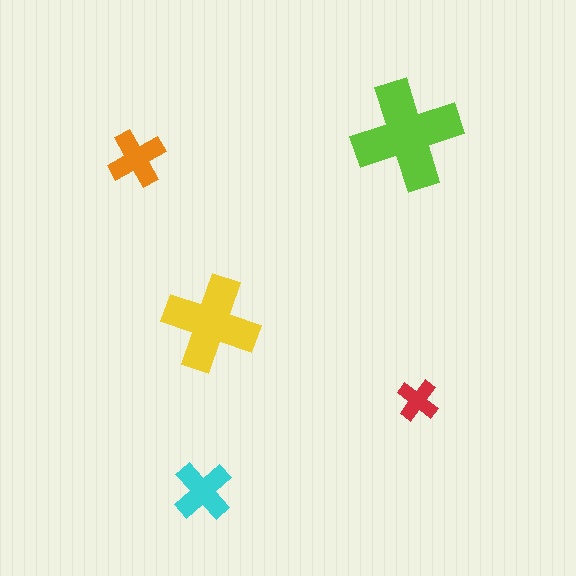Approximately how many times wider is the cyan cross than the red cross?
About 1.5 times wider.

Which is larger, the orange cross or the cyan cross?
The cyan one.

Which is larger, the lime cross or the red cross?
The lime one.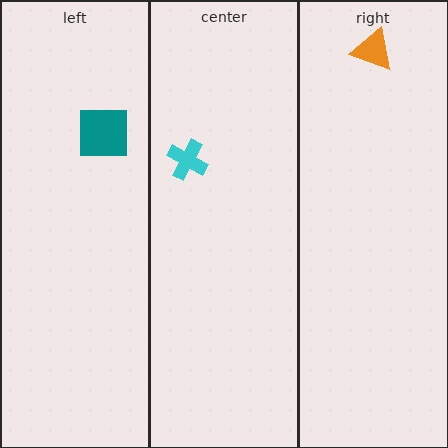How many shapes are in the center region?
1.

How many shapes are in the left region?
1.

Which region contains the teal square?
The left region.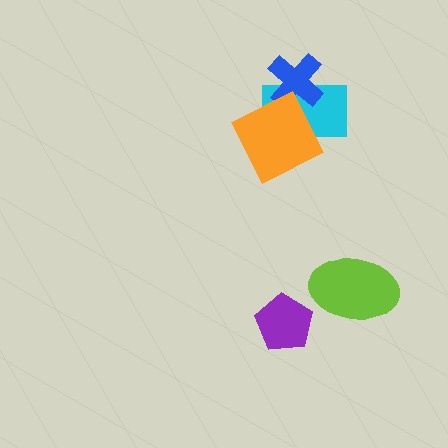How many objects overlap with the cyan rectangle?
2 objects overlap with the cyan rectangle.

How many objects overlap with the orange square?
1 object overlaps with the orange square.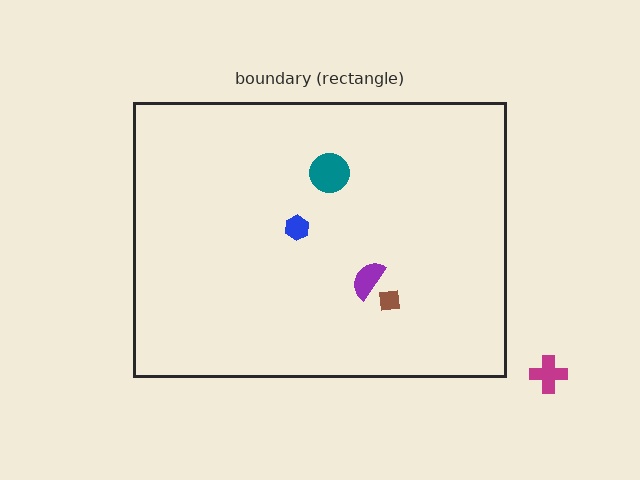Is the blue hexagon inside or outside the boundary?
Inside.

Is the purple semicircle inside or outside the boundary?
Inside.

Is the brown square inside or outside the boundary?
Inside.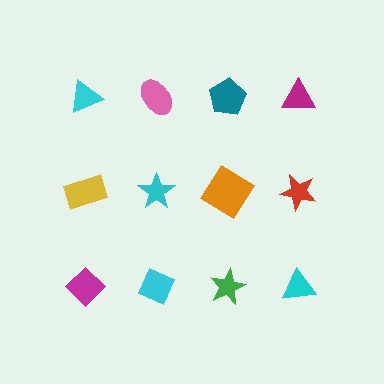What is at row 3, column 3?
A green star.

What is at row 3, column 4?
A cyan triangle.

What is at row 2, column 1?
A yellow rectangle.